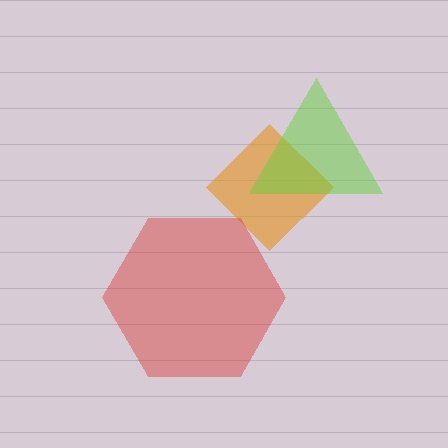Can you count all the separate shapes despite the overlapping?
Yes, there are 3 separate shapes.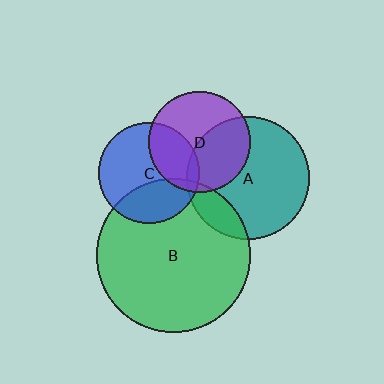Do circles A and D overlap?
Yes.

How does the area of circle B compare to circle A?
Approximately 1.6 times.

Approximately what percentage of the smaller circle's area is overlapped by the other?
Approximately 40%.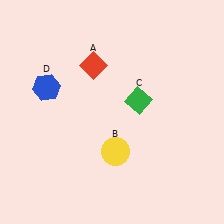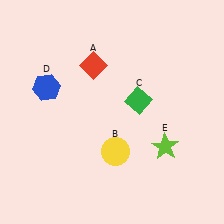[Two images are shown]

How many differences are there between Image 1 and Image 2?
There is 1 difference between the two images.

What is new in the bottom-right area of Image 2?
A lime star (E) was added in the bottom-right area of Image 2.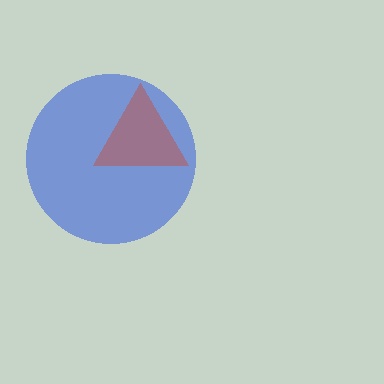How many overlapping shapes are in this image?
There are 2 overlapping shapes in the image.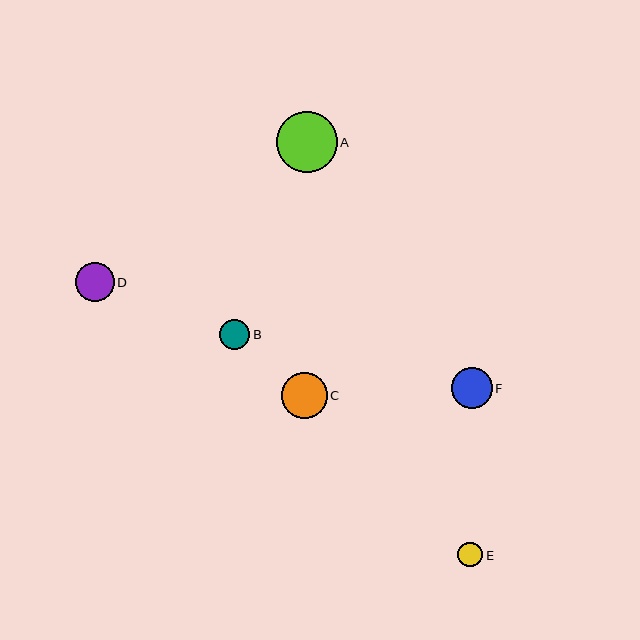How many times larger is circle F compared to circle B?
Circle F is approximately 1.3 times the size of circle B.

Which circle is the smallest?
Circle E is the smallest with a size of approximately 25 pixels.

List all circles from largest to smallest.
From largest to smallest: A, C, F, D, B, E.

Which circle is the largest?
Circle A is the largest with a size of approximately 61 pixels.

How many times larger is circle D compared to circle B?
Circle D is approximately 1.3 times the size of circle B.